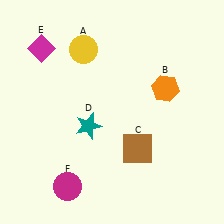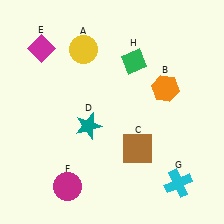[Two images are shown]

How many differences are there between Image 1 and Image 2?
There are 2 differences between the two images.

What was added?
A cyan cross (G), a green diamond (H) were added in Image 2.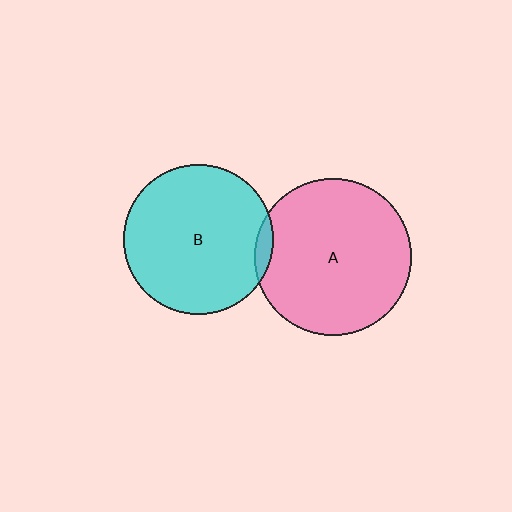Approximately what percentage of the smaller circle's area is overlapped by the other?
Approximately 5%.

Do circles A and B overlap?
Yes.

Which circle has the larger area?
Circle A (pink).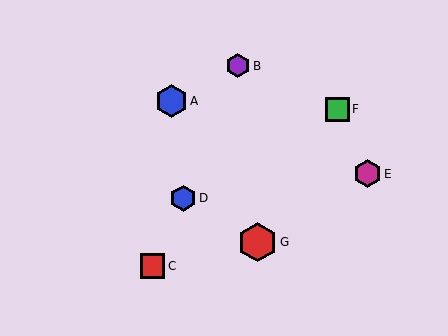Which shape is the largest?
The red hexagon (labeled G) is the largest.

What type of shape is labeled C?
Shape C is a red square.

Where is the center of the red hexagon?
The center of the red hexagon is at (257, 242).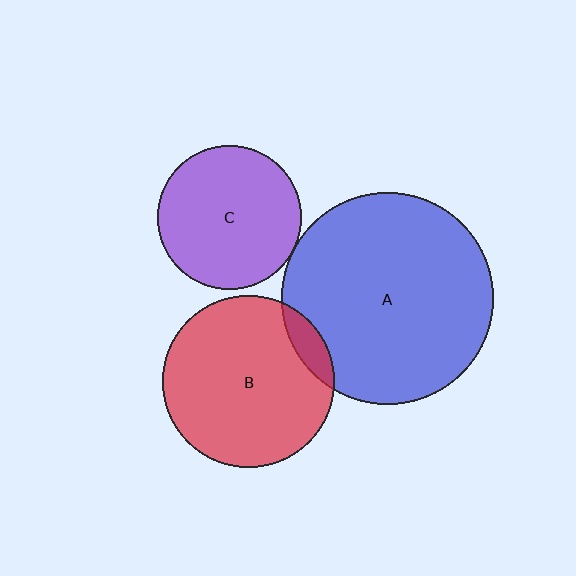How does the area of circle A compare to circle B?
Approximately 1.5 times.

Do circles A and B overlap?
Yes.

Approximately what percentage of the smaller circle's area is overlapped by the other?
Approximately 10%.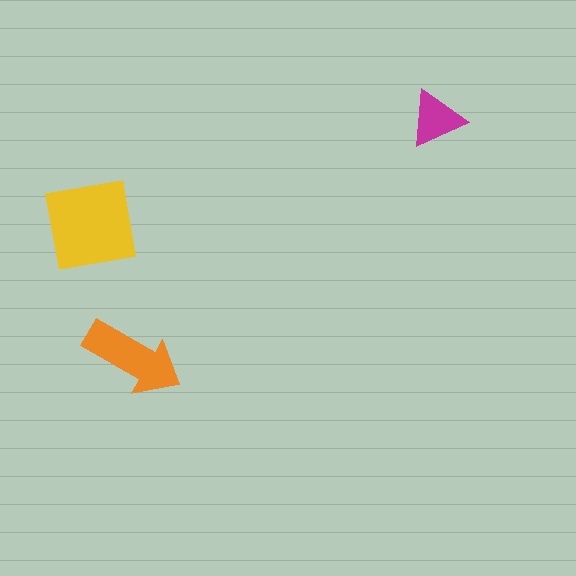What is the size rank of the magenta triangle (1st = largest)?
3rd.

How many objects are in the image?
There are 3 objects in the image.